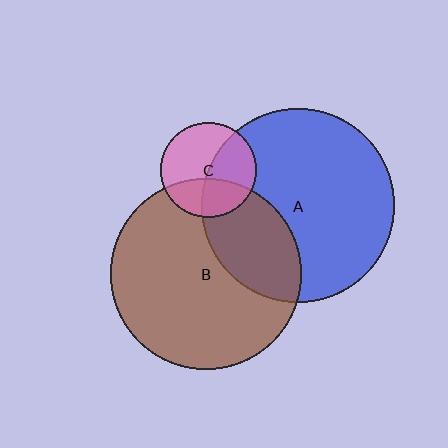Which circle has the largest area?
Circle A (blue).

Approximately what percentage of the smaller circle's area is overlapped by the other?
Approximately 30%.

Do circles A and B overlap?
Yes.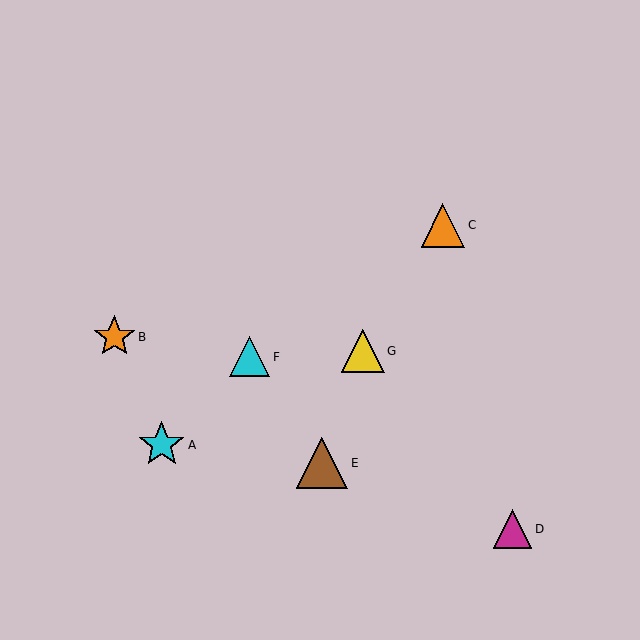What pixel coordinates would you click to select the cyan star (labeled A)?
Click at (162, 445) to select the cyan star A.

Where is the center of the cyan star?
The center of the cyan star is at (162, 445).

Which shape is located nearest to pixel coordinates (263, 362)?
The cyan triangle (labeled F) at (250, 357) is nearest to that location.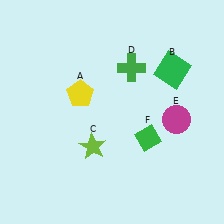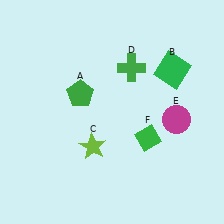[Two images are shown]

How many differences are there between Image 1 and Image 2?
There is 1 difference between the two images.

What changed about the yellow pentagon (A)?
In Image 1, A is yellow. In Image 2, it changed to green.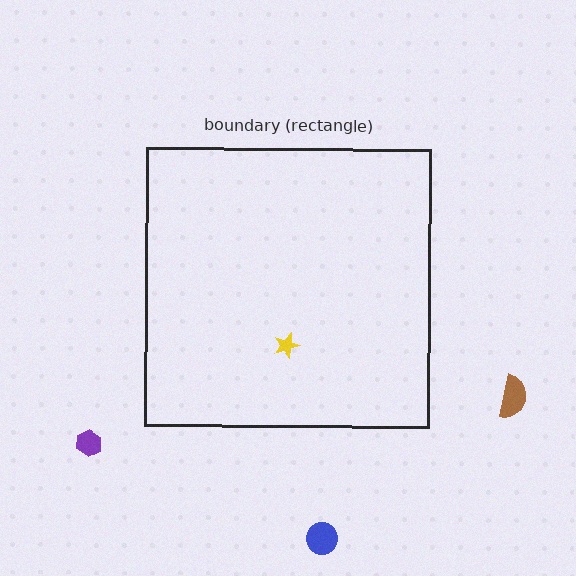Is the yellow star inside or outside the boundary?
Inside.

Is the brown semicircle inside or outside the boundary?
Outside.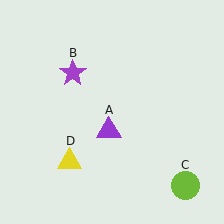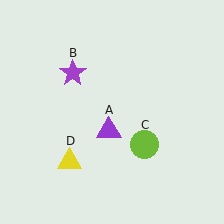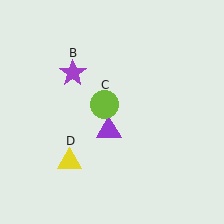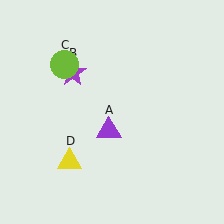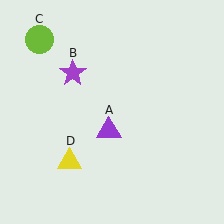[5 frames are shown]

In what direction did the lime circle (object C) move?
The lime circle (object C) moved up and to the left.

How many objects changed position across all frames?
1 object changed position: lime circle (object C).